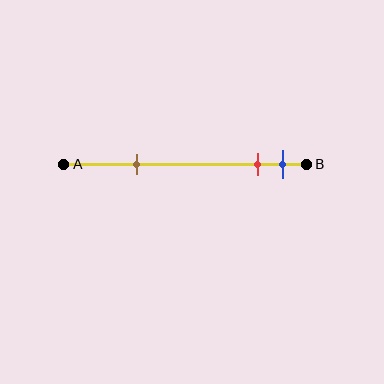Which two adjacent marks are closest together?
The red and blue marks are the closest adjacent pair.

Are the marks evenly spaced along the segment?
No, the marks are not evenly spaced.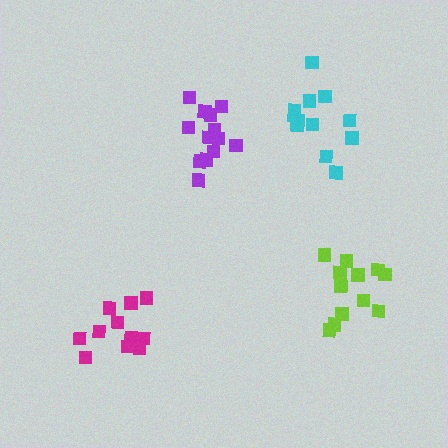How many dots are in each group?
Group 1: 13 dots, Group 2: 11 dots, Group 3: 12 dots, Group 4: 12 dots (48 total).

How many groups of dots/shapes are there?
There are 4 groups.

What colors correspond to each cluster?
The clusters are colored: purple, magenta, lime, cyan.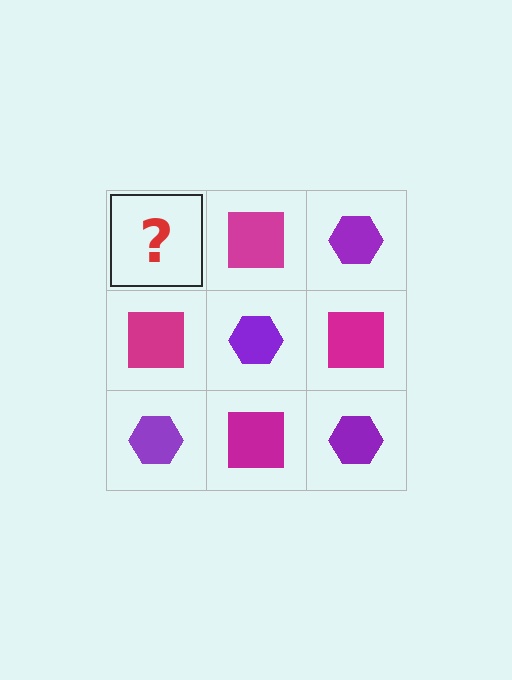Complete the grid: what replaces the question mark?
The question mark should be replaced with a purple hexagon.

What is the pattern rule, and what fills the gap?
The rule is that it alternates purple hexagon and magenta square in a checkerboard pattern. The gap should be filled with a purple hexagon.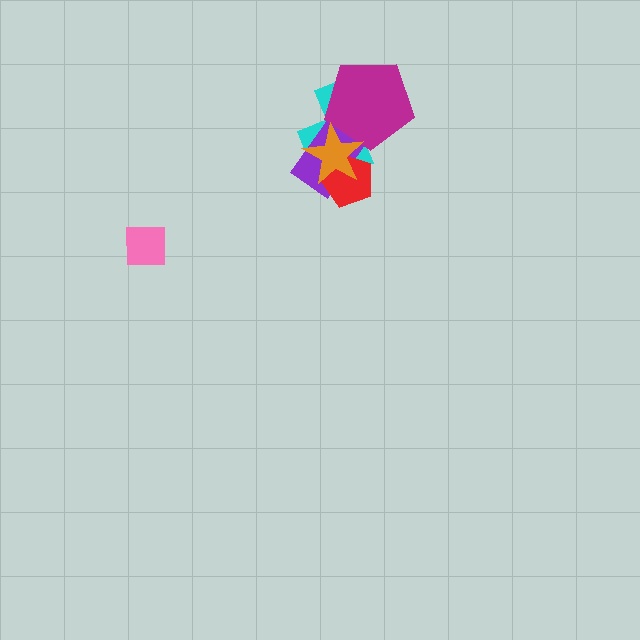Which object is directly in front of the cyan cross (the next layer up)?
The purple rectangle is directly in front of the cyan cross.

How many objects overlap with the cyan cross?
4 objects overlap with the cyan cross.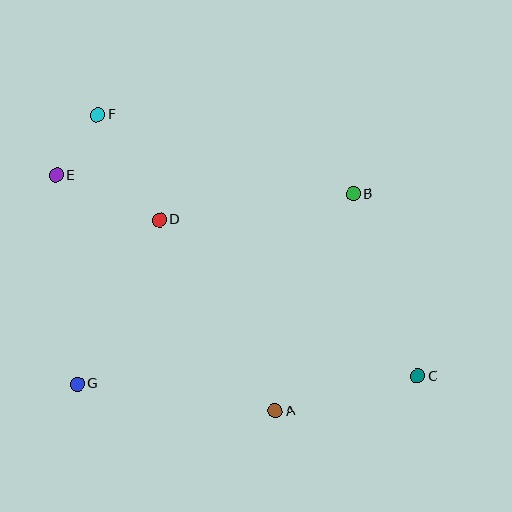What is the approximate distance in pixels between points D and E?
The distance between D and E is approximately 112 pixels.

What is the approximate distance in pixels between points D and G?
The distance between D and G is approximately 183 pixels.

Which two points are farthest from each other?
Points C and E are farthest from each other.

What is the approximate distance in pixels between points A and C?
The distance between A and C is approximately 147 pixels.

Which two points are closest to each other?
Points E and F are closest to each other.